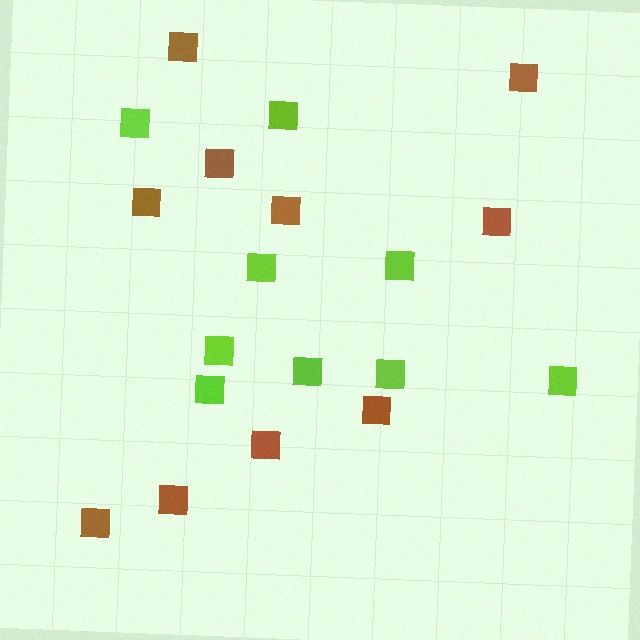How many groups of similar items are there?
There are 2 groups: one group of brown squares (10) and one group of lime squares (9).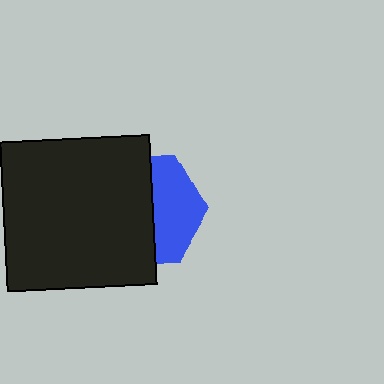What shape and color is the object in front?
The object in front is a black square.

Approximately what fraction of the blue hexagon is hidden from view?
Roughly 59% of the blue hexagon is hidden behind the black square.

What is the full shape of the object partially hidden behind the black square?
The partially hidden object is a blue hexagon.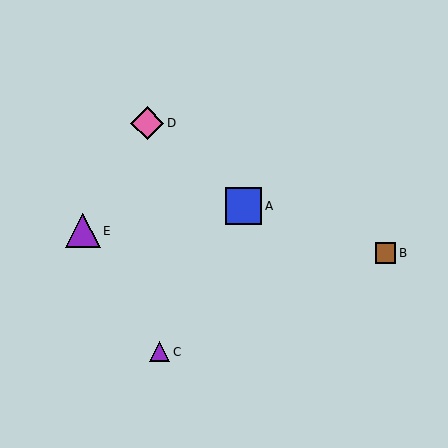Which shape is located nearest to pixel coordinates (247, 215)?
The blue square (labeled A) at (244, 206) is nearest to that location.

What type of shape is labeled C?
Shape C is a purple triangle.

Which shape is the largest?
The blue square (labeled A) is the largest.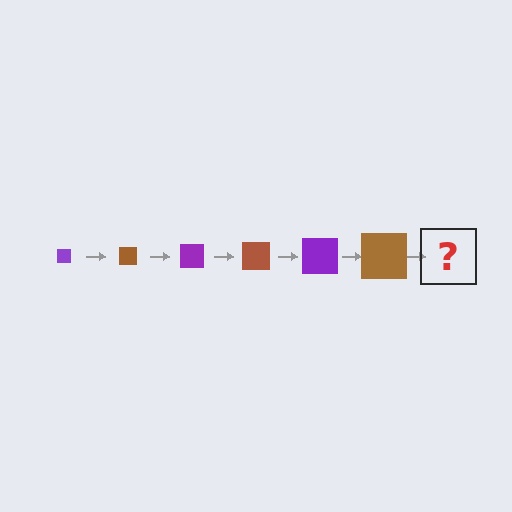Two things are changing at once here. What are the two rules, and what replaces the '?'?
The two rules are that the square grows larger each step and the color cycles through purple and brown. The '?' should be a purple square, larger than the previous one.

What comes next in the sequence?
The next element should be a purple square, larger than the previous one.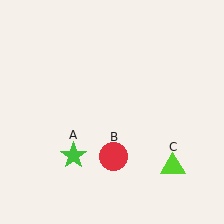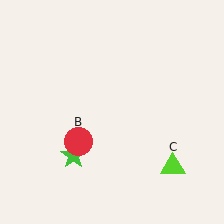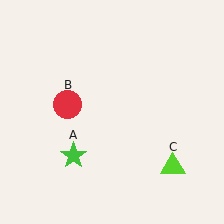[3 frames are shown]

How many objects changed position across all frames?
1 object changed position: red circle (object B).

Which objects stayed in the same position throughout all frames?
Green star (object A) and lime triangle (object C) remained stationary.